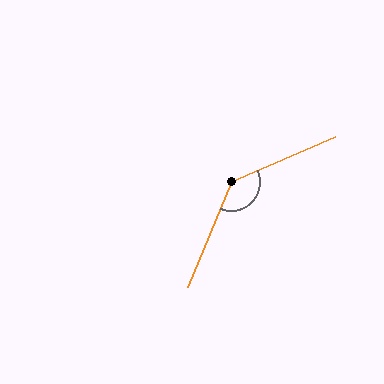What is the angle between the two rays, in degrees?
Approximately 136 degrees.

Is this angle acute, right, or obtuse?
It is obtuse.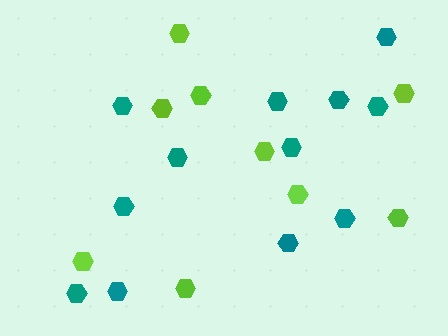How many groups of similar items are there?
There are 2 groups: one group of lime hexagons (9) and one group of teal hexagons (12).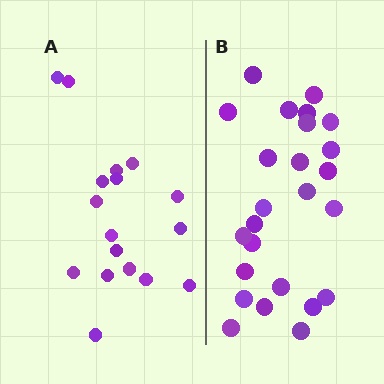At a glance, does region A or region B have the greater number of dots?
Region B (the right region) has more dots.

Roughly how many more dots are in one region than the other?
Region B has roughly 8 or so more dots than region A.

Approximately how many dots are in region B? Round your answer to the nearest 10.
About 20 dots. (The exact count is 25, which rounds to 20.)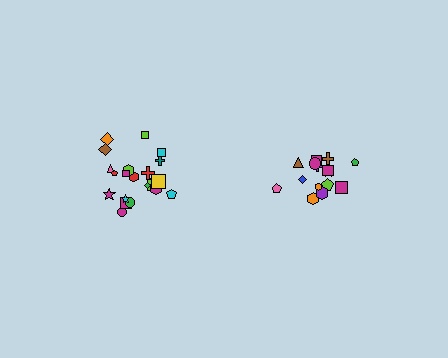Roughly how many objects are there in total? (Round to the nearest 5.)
Roughly 35 objects in total.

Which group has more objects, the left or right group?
The left group.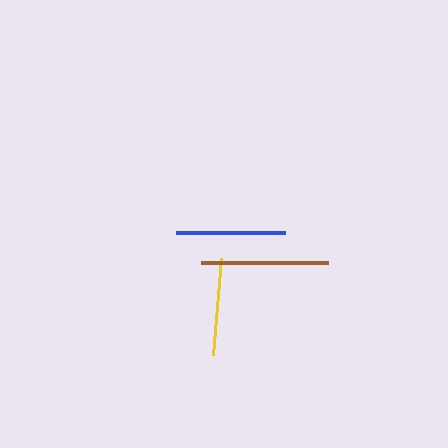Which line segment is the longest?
The brown line is the longest at approximately 127 pixels.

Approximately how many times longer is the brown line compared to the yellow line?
The brown line is approximately 1.3 times the length of the yellow line.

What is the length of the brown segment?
The brown segment is approximately 127 pixels long.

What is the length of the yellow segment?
The yellow segment is approximately 97 pixels long.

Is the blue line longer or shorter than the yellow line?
The blue line is longer than the yellow line.